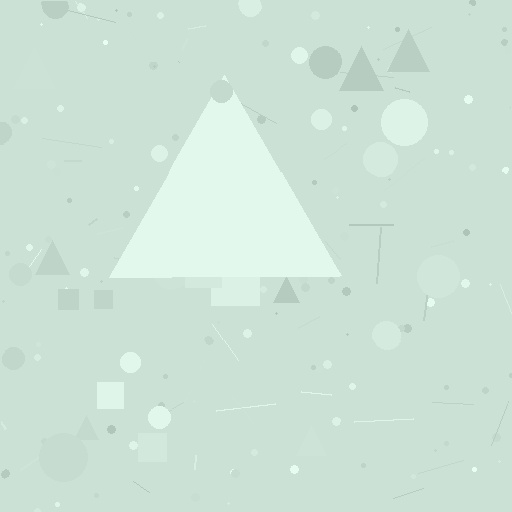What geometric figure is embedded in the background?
A triangle is embedded in the background.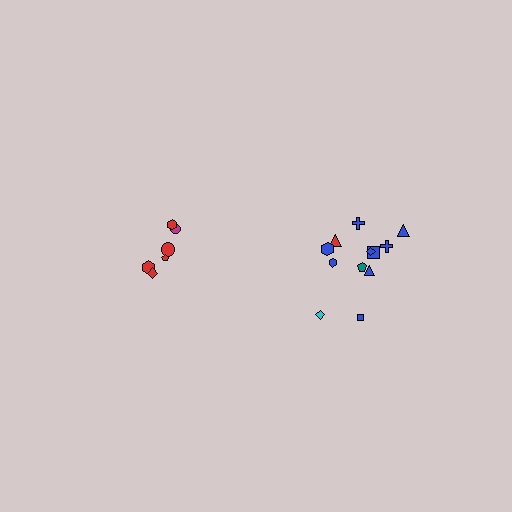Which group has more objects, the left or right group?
The right group.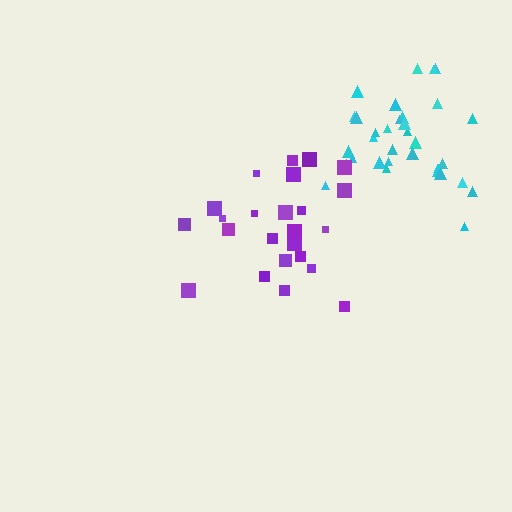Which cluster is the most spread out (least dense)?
Purple.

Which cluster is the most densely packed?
Cyan.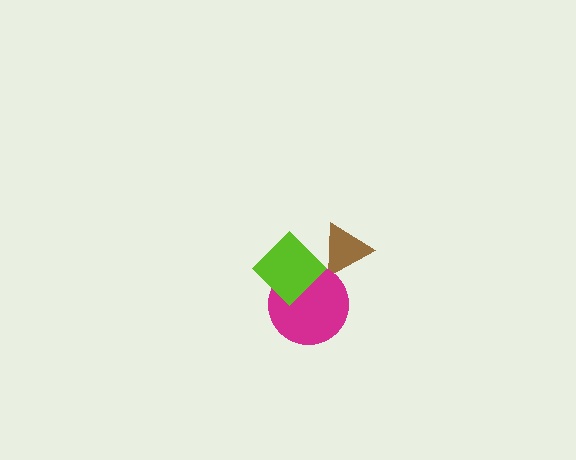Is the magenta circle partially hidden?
Yes, it is partially covered by another shape.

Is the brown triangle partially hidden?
Yes, it is partially covered by another shape.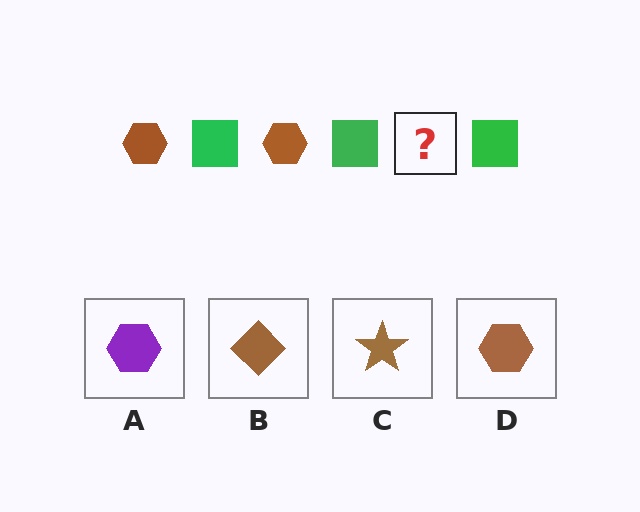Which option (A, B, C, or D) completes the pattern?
D.